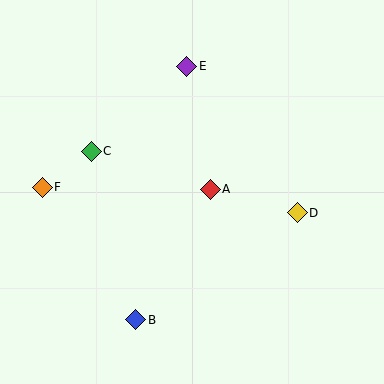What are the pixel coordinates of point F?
Point F is at (42, 188).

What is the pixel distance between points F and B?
The distance between F and B is 162 pixels.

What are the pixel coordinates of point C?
Point C is at (91, 151).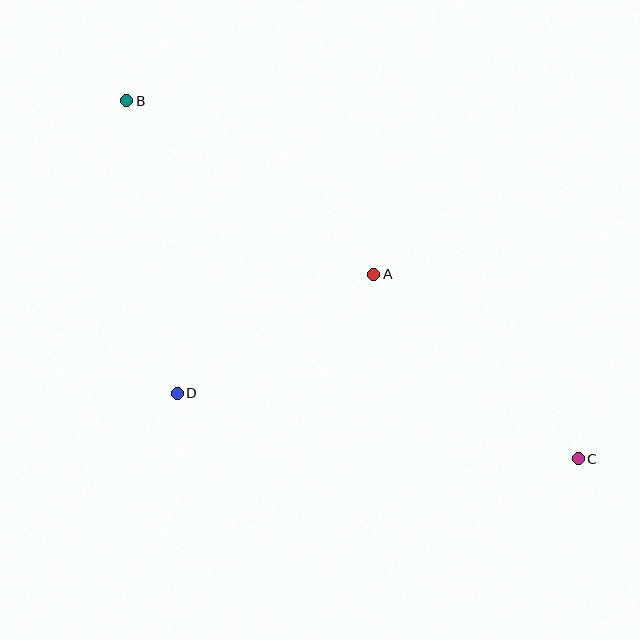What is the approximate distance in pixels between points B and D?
The distance between B and D is approximately 297 pixels.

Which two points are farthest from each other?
Points B and C are farthest from each other.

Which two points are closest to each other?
Points A and D are closest to each other.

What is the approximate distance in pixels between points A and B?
The distance between A and B is approximately 302 pixels.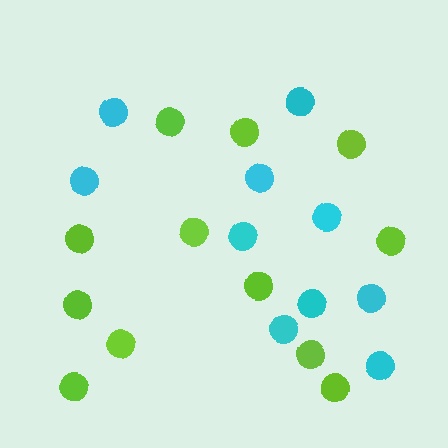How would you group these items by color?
There are 2 groups: one group of lime circles (12) and one group of cyan circles (10).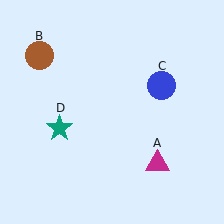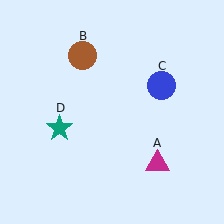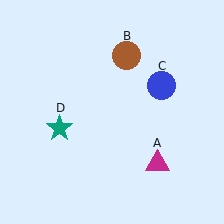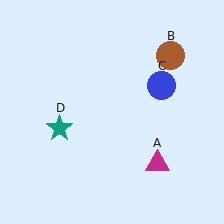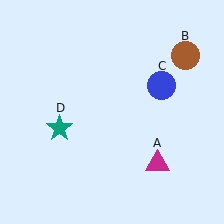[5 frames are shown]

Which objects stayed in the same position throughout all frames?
Magenta triangle (object A) and blue circle (object C) and teal star (object D) remained stationary.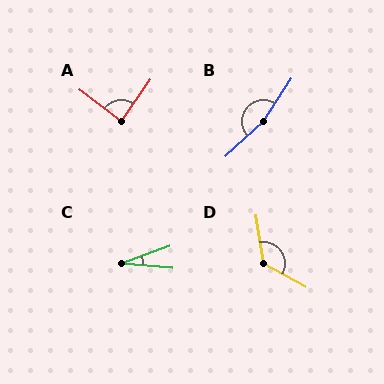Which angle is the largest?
B, at approximately 166 degrees.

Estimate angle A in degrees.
Approximately 87 degrees.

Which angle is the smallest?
C, at approximately 25 degrees.